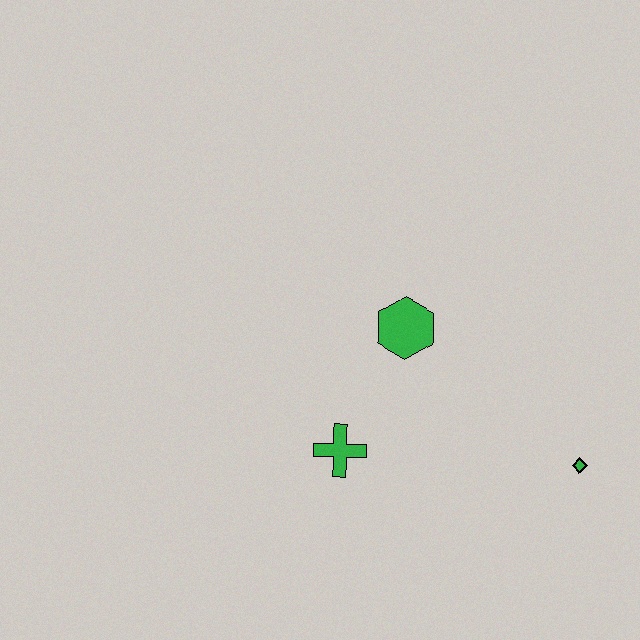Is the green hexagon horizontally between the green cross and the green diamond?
Yes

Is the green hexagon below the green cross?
No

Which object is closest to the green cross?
The green hexagon is closest to the green cross.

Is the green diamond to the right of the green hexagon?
Yes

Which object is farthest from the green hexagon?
The green diamond is farthest from the green hexagon.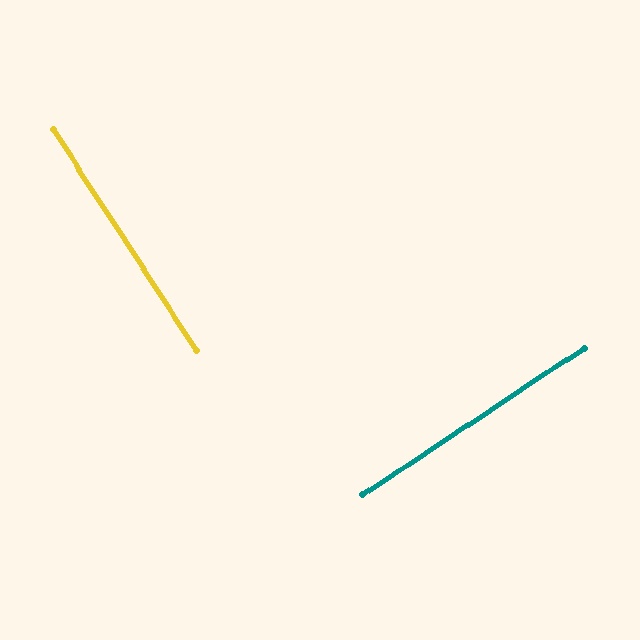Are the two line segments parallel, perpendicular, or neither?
Perpendicular — they meet at approximately 89°.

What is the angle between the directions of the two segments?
Approximately 89 degrees.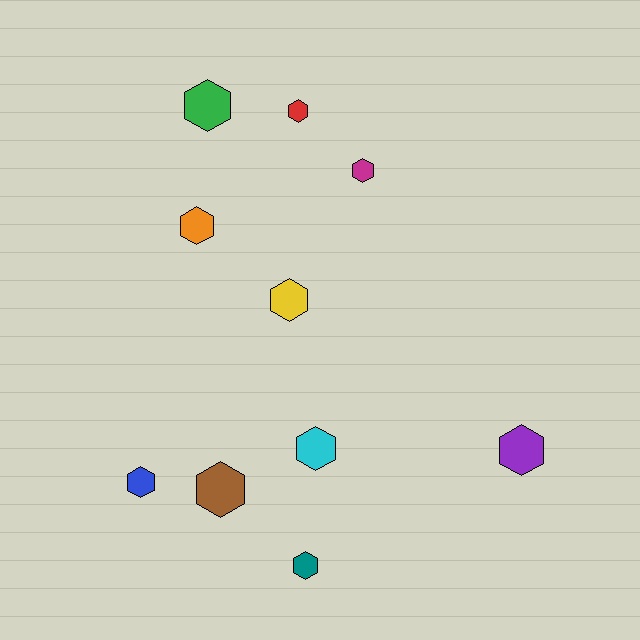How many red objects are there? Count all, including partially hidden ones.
There is 1 red object.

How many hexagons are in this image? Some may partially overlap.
There are 10 hexagons.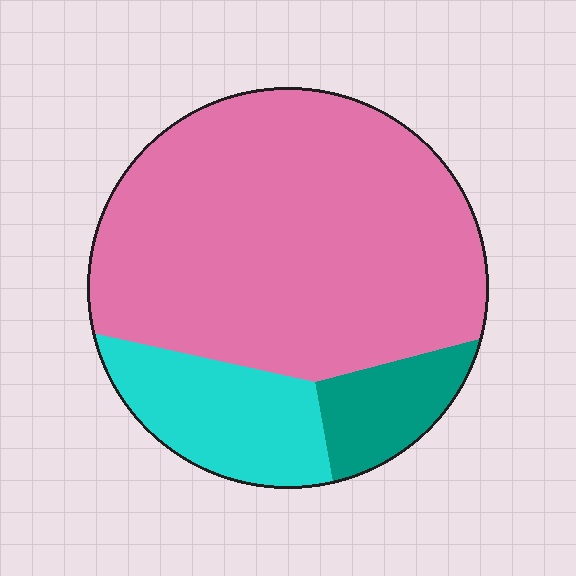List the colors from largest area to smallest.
From largest to smallest: pink, cyan, teal.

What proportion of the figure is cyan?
Cyan covers about 20% of the figure.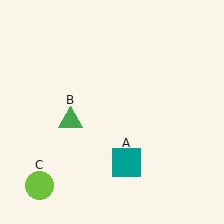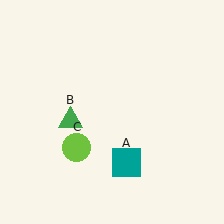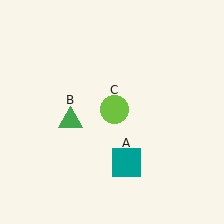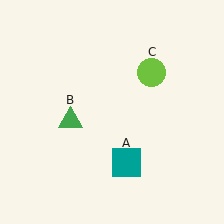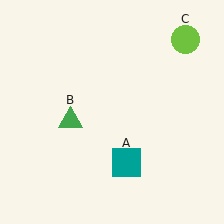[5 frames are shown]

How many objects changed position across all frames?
1 object changed position: lime circle (object C).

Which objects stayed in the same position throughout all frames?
Teal square (object A) and green triangle (object B) remained stationary.